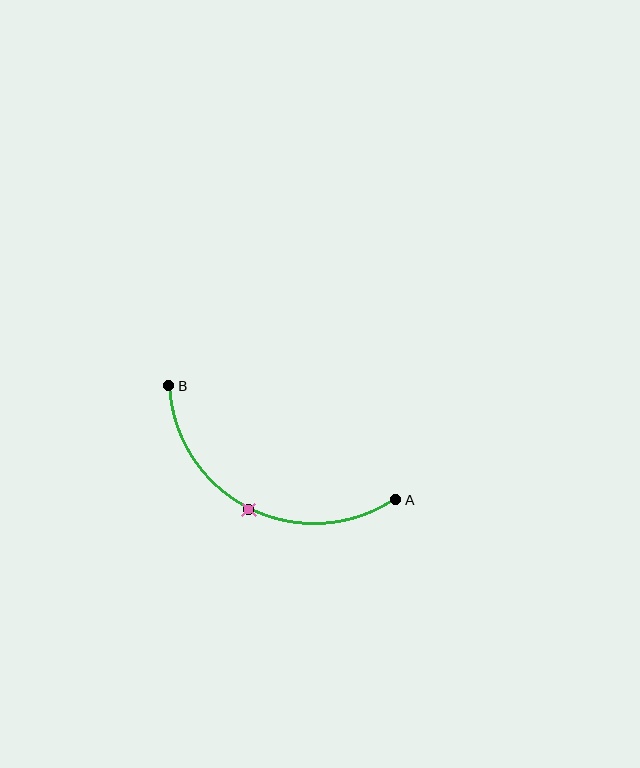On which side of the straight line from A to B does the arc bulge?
The arc bulges below the straight line connecting A and B.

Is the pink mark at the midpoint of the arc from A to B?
Yes. The pink mark lies on the arc at equal arc-length from both A and B — it is the arc midpoint.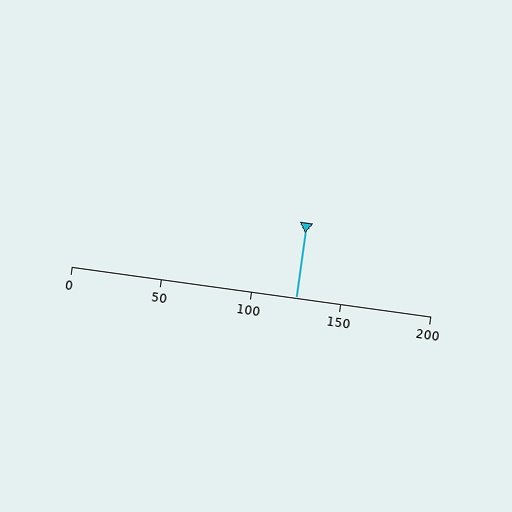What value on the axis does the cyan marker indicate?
The marker indicates approximately 125.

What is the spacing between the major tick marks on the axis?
The major ticks are spaced 50 apart.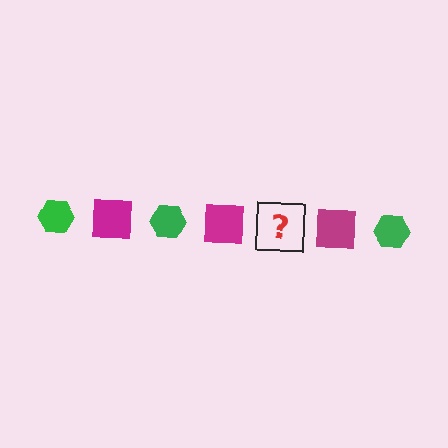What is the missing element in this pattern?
The missing element is a green hexagon.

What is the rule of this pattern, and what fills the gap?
The rule is that the pattern alternates between green hexagon and magenta square. The gap should be filled with a green hexagon.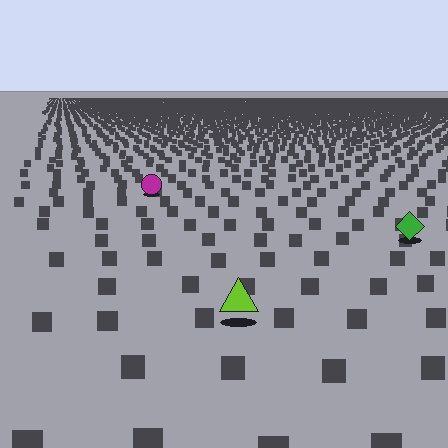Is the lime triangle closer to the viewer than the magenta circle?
Yes. The lime triangle is closer — you can tell from the texture gradient: the ground texture is coarser near it.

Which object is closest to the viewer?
The lime triangle is closest. The texture marks near it are larger and more spread out.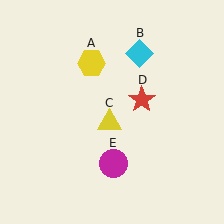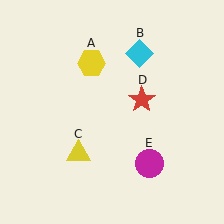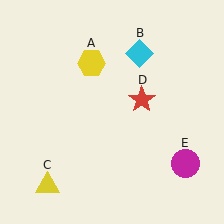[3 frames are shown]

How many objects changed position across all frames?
2 objects changed position: yellow triangle (object C), magenta circle (object E).